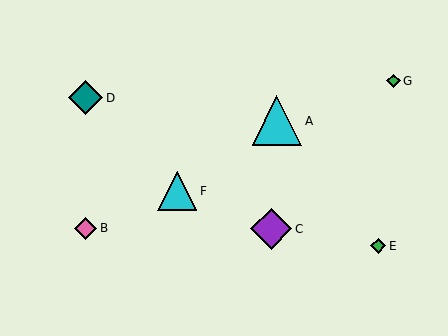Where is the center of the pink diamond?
The center of the pink diamond is at (86, 228).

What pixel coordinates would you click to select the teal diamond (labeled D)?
Click at (86, 98) to select the teal diamond D.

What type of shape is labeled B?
Shape B is a pink diamond.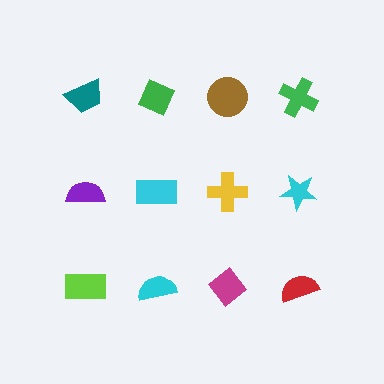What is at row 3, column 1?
A lime rectangle.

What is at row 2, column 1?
A purple semicircle.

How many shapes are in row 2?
4 shapes.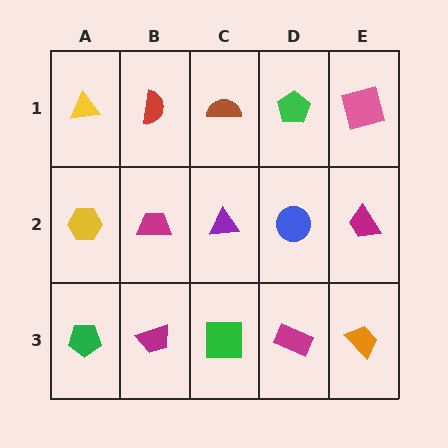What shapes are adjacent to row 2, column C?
A brown semicircle (row 1, column C), a green square (row 3, column C), a magenta trapezoid (row 2, column B), a blue circle (row 2, column D).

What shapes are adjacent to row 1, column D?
A blue circle (row 2, column D), a brown semicircle (row 1, column C), a pink square (row 1, column E).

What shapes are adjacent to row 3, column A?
A yellow hexagon (row 2, column A), a magenta trapezoid (row 3, column B).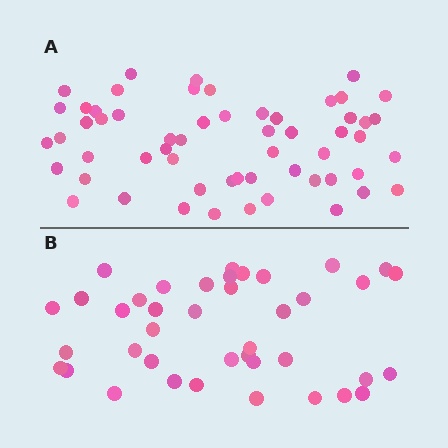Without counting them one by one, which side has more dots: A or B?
Region A (the top region) has more dots.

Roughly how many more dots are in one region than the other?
Region A has approximately 15 more dots than region B.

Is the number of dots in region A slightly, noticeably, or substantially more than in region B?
Region A has noticeably more, but not dramatically so. The ratio is roughly 1.4 to 1.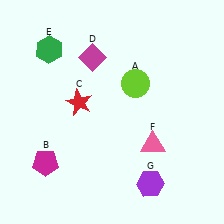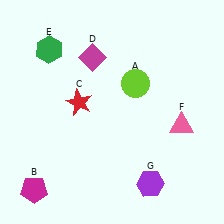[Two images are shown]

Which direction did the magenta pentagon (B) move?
The magenta pentagon (B) moved down.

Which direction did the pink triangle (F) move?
The pink triangle (F) moved right.